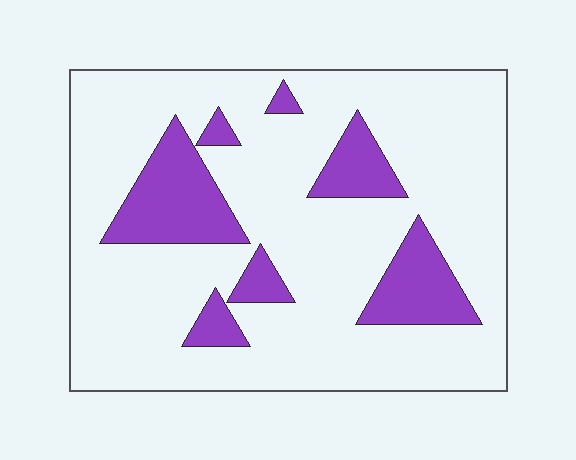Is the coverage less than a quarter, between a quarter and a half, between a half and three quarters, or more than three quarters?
Less than a quarter.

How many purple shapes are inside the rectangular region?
7.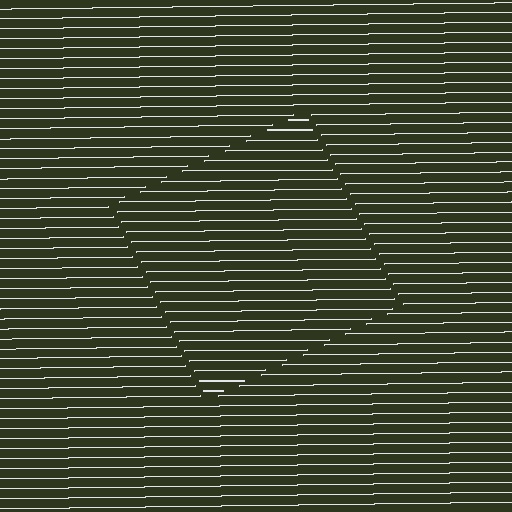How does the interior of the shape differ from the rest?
The interior of the shape contains the same grating, shifted by half a period — the contour is defined by the phase discontinuity where line-ends from the inner and outer gratings abut.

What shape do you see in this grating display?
An illusory square. The interior of the shape contains the same grating, shifted by half a period — the contour is defined by the phase discontinuity where line-ends from the inner and outer gratings abut.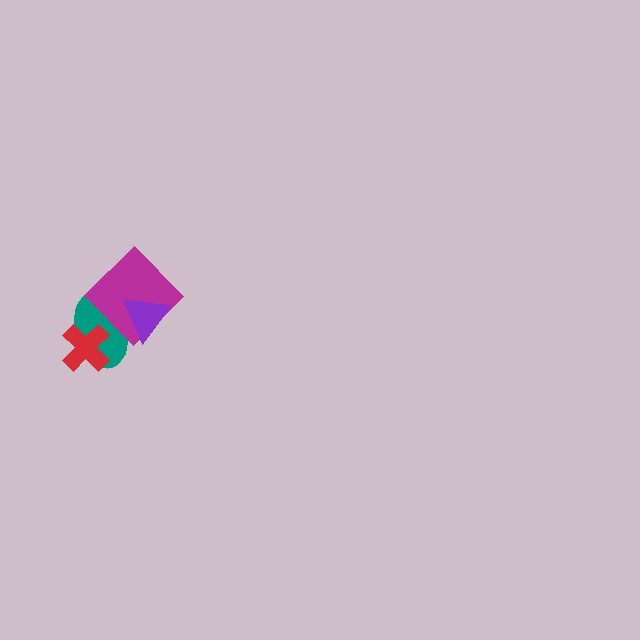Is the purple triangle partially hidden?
No, no other shape covers it.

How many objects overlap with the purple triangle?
2 objects overlap with the purple triangle.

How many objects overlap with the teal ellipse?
3 objects overlap with the teal ellipse.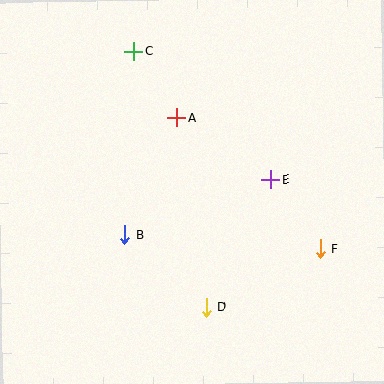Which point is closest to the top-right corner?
Point E is closest to the top-right corner.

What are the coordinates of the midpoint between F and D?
The midpoint between F and D is at (263, 278).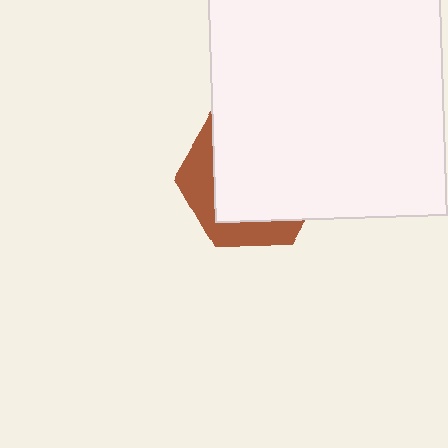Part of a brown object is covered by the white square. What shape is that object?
It is a hexagon.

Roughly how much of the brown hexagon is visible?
A small part of it is visible (roughly 30%).